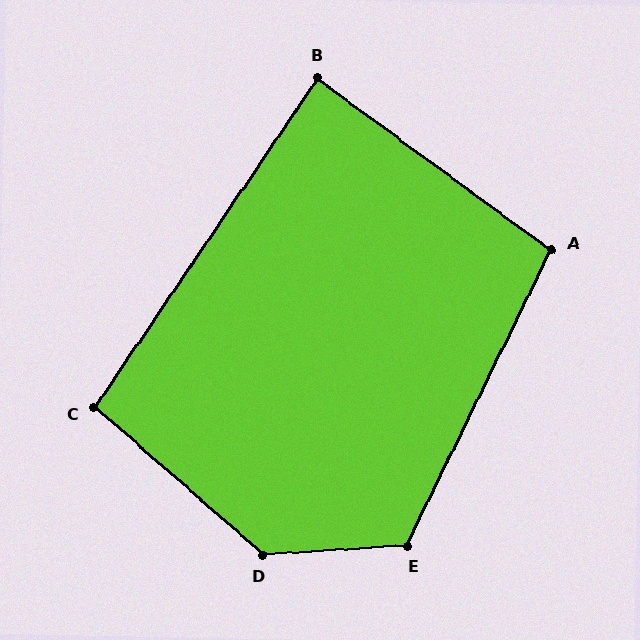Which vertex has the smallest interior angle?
B, at approximately 88 degrees.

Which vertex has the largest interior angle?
D, at approximately 135 degrees.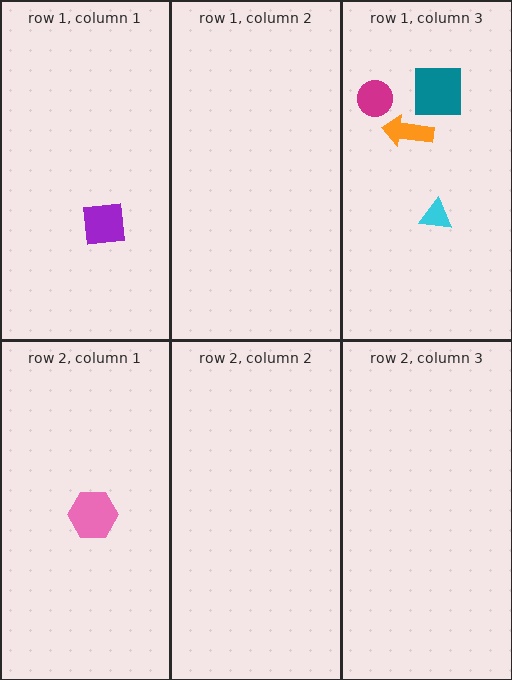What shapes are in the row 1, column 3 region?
The teal square, the orange arrow, the cyan triangle, the magenta circle.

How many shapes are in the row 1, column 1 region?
1.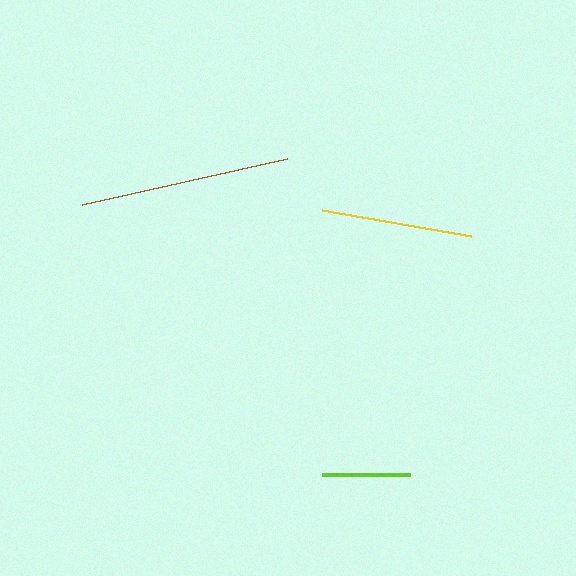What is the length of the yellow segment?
The yellow segment is approximately 150 pixels long.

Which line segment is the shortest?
The lime line is the shortest at approximately 88 pixels.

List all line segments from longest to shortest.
From longest to shortest: brown, yellow, lime.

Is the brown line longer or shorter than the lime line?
The brown line is longer than the lime line.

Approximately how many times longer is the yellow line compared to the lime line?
The yellow line is approximately 1.7 times the length of the lime line.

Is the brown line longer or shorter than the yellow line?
The brown line is longer than the yellow line.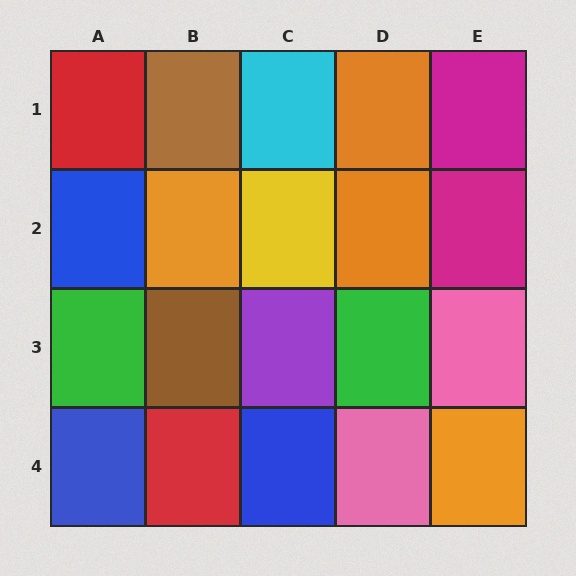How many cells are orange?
4 cells are orange.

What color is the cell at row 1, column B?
Brown.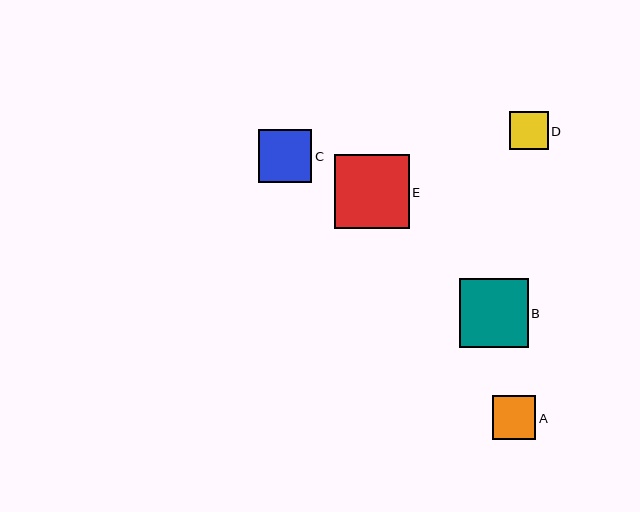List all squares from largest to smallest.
From largest to smallest: E, B, C, A, D.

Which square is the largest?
Square E is the largest with a size of approximately 74 pixels.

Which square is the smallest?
Square D is the smallest with a size of approximately 38 pixels.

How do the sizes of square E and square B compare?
Square E and square B are approximately the same size.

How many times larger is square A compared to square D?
Square A is approximately 1.1 times the size of square D.